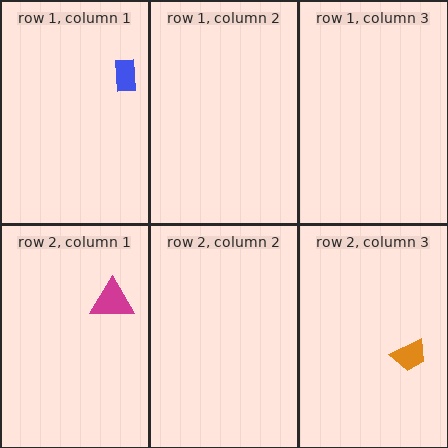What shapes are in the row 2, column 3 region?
The orange trapezoid.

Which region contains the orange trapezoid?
The row 2, column 3 region.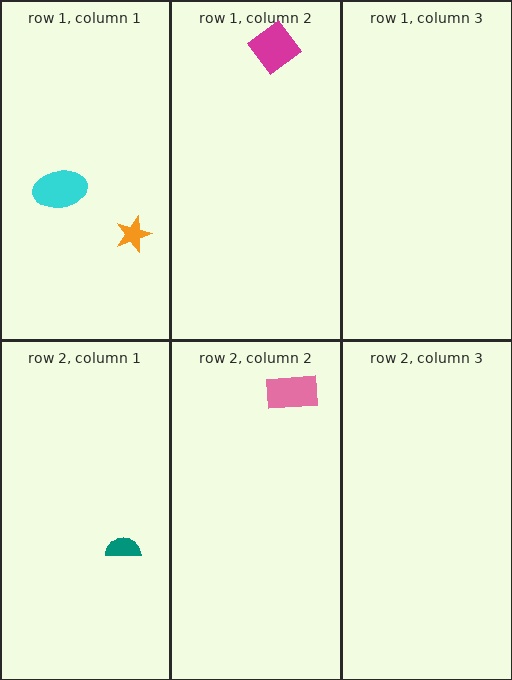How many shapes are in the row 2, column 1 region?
1.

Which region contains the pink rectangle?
The row 2, column 2 region.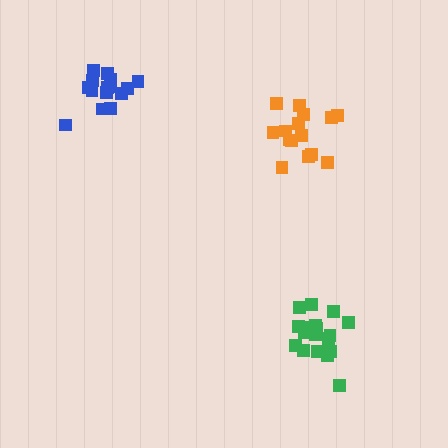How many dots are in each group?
Group 1: 20 dots, Group 2: 15 dots, Group 3: 15 dots (50 total).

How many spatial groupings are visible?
There are 3 spatial groupings.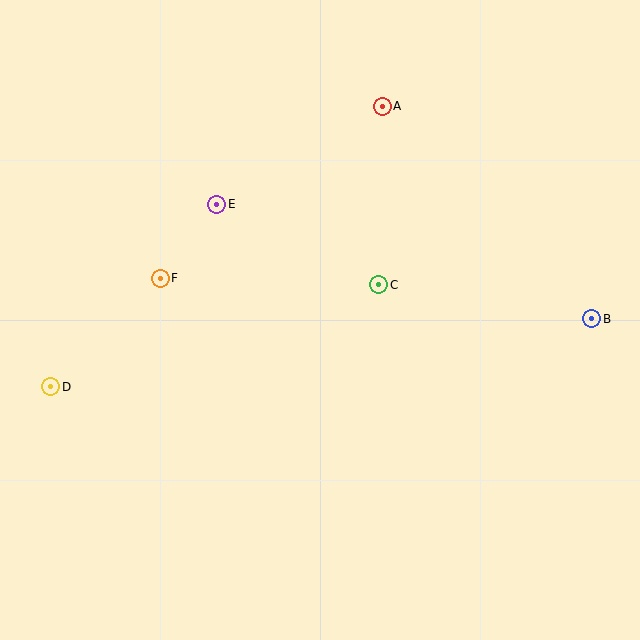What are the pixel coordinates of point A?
Point A is at (382, 107).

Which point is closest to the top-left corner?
Point E is closest to the top-left corner.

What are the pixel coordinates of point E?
Point E is at (217, 204).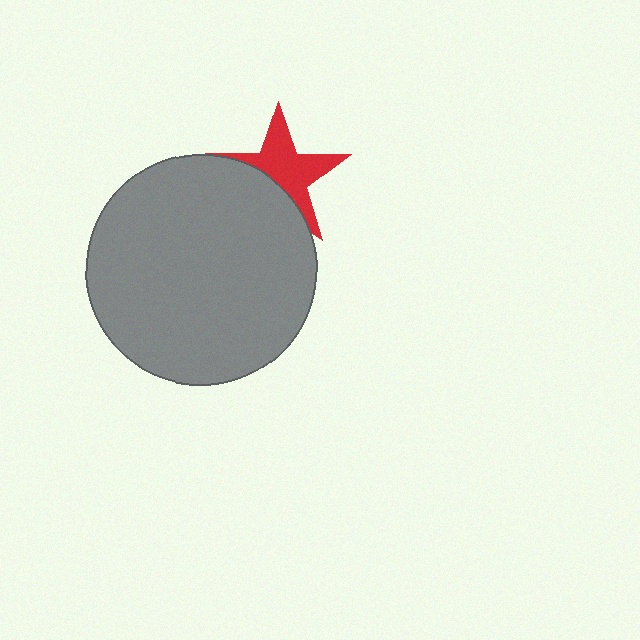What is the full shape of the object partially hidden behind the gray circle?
The partially hidden object is a red star.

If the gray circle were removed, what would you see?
You would see the complete red star.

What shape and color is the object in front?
The object in front is a gray circle.